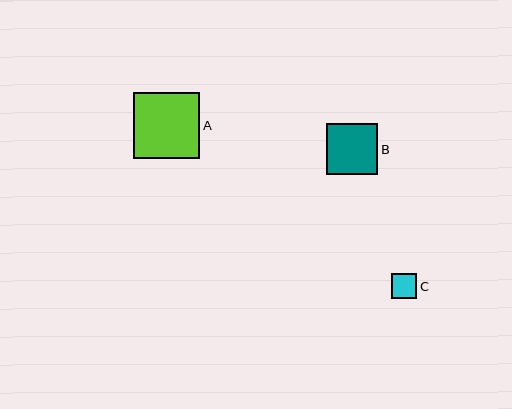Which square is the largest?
Square A is the largest with a size of approximately 67 pixels.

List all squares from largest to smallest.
From largest to smallest: A, B, C.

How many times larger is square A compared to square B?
Square A is approximately 1.3 times the size of square B.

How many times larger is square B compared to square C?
Square B is approximately 2.1 times the size of square C.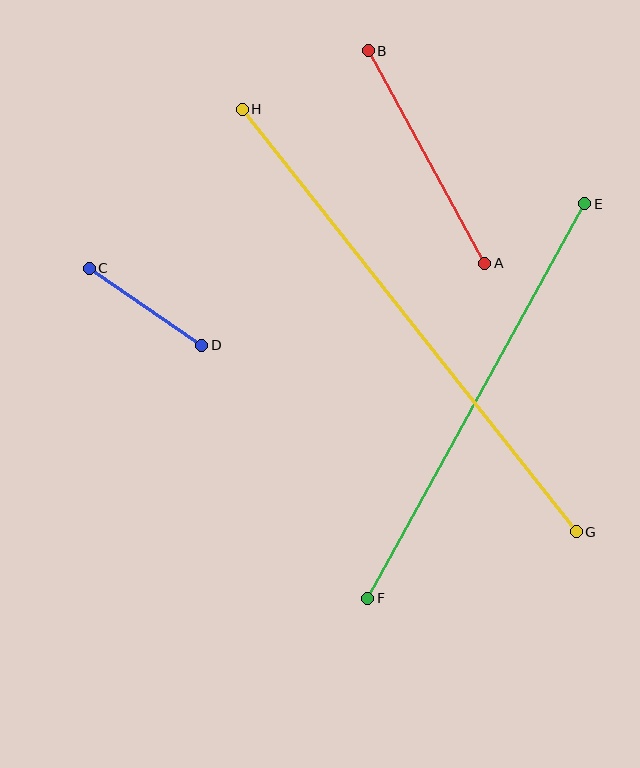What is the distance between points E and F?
The distance is approximately 450 pixels.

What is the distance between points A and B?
The distance is approximately 242 pixels.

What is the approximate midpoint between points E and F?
The midpoint is at approximately (476, 401) pixels.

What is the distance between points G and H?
The distance is approximately 538 pixels.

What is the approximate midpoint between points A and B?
The midpoint is at approximately (426, 157) pixels.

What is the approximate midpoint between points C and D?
The midpoint is at approximately (145, 307) pixels.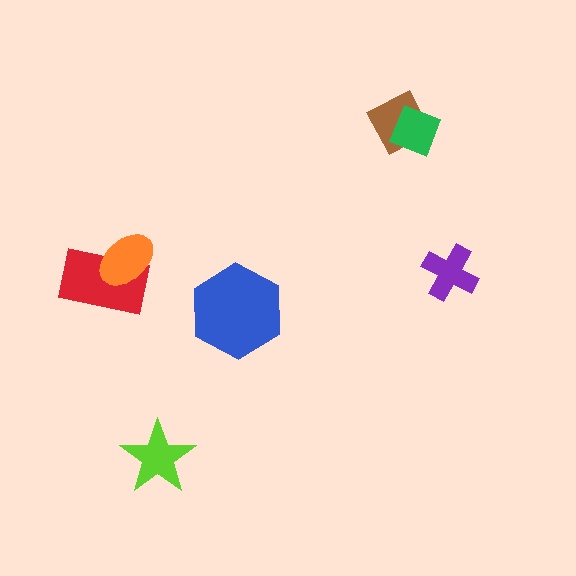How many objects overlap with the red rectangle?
1 object overlaps with the red rectangle.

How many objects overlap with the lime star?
0 objects overlap with the lime star.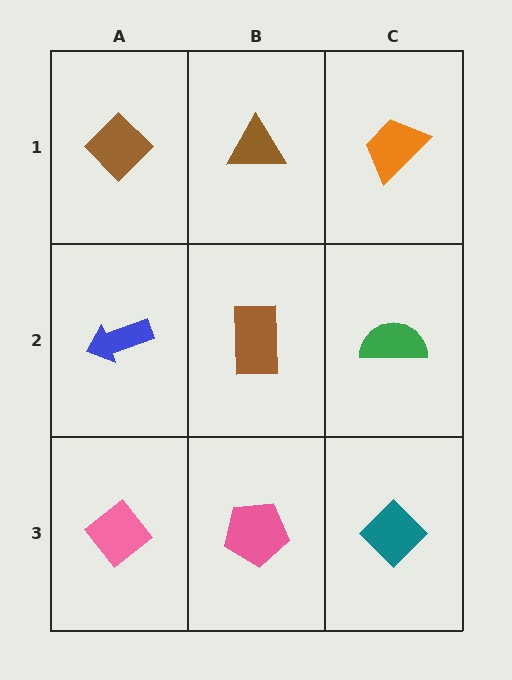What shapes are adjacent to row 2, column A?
A brown diamond (row 1, column A), a pink diamond (row 3, column A), a brown rectangle (row 2, column B).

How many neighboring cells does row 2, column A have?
3.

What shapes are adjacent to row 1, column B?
A brown rectangle (row 2, column B), a brown diamond (row 1, column A), an orange trapezoid (row 1, column C).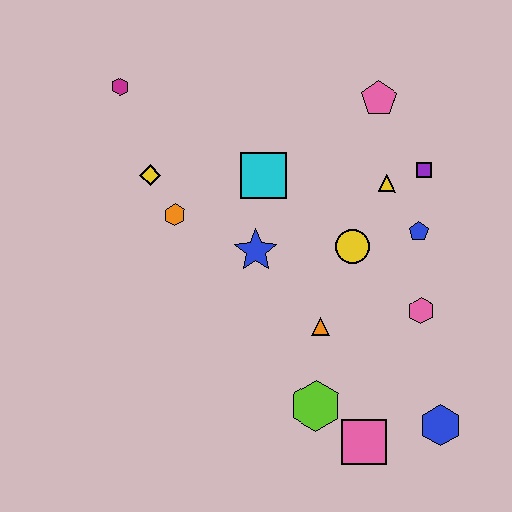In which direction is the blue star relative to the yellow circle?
The blue star is to the left of the yellow circle.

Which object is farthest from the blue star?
The blue hexagon is farthest from the blue star.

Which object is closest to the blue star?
The cyan square is closest to the blue star.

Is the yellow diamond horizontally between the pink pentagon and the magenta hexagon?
Yes